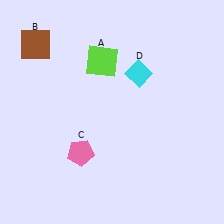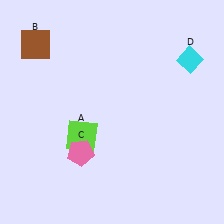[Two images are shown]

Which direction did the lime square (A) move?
The lime square (A) moved down.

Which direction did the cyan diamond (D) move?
The cyan diamond (D) moved right.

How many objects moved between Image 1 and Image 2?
2 objects moved between the two images.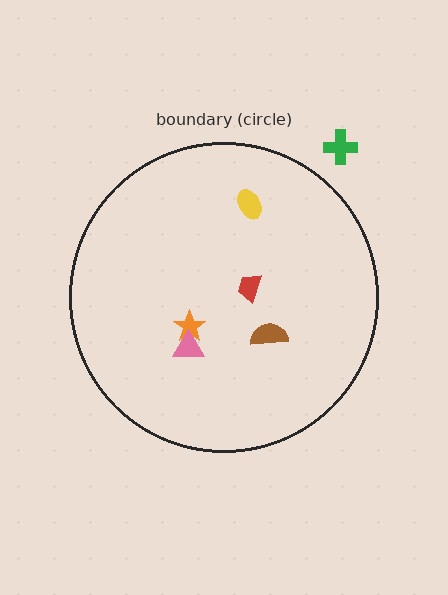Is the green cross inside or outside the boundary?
Outside.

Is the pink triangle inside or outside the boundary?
Inside.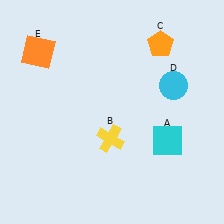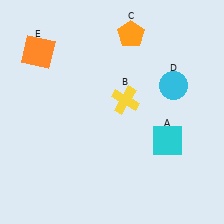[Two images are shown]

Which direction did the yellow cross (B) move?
The yellow cross (B) moved up.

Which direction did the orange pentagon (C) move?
The orange pentagon (C) moved left.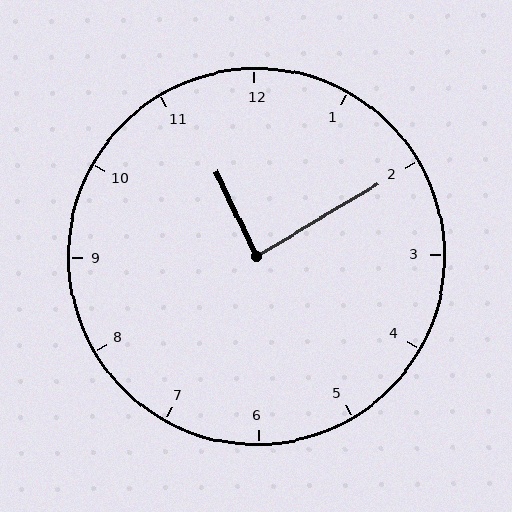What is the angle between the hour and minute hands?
Approximately 85 degrees.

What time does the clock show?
11:10.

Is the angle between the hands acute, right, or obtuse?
It is right.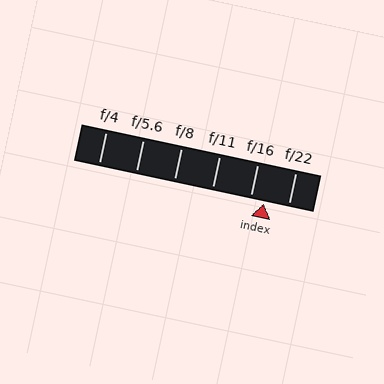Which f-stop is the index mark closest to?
The index mark is closest to f/16.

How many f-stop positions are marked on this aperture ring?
There are 6 f-stop positions marked.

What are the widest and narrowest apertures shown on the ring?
The widest aperture shown is f/4 and the narrowest is f/22.